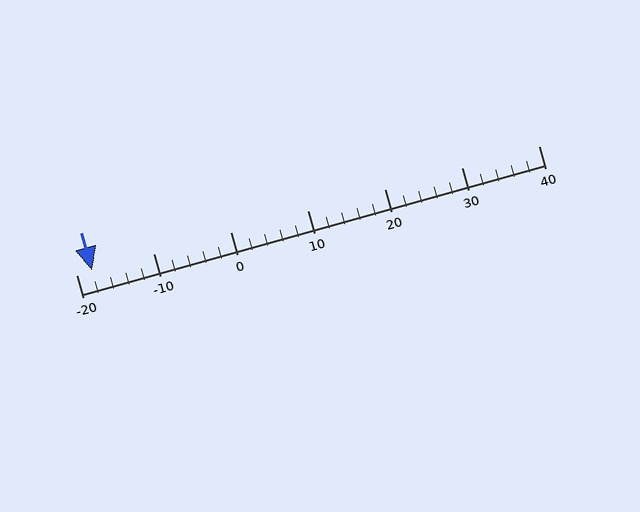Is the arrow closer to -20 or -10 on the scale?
The arrow is closer to -20.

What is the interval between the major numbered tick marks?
The major tick marks are spaced 10 units apart.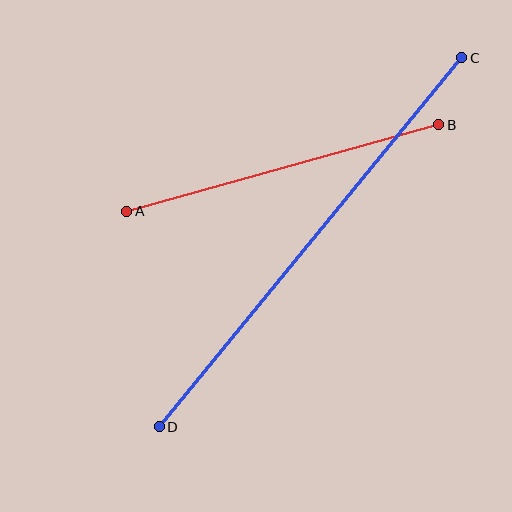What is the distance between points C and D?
The distance is approximately 477 pixels.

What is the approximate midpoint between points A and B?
The midpoint is at approximately (283, 168) pixels.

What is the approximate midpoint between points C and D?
The midpoint is at approximately (311, 242) pixels.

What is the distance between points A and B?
The distance is approximately 324 pixels.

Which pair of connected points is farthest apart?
Points C and D are farthest apart.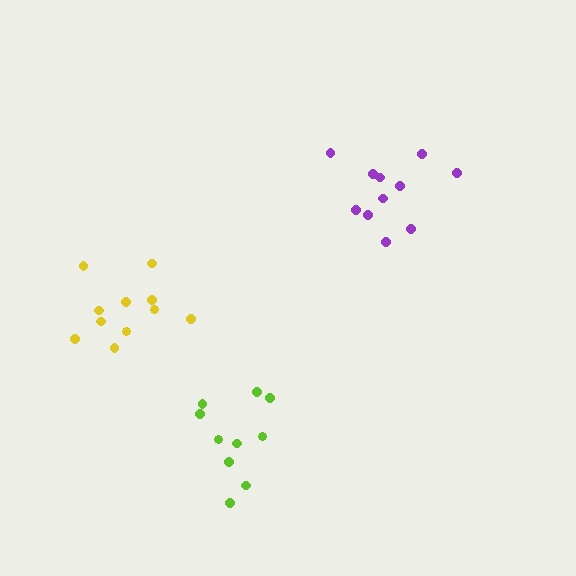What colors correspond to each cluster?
The clusters are colored: purple, yellow, lime.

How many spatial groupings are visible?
There are 3 spatial groupings.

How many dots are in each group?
Group 1: 11 dots, Group 2: 11 dots, Group 3: 10 dots (32 total).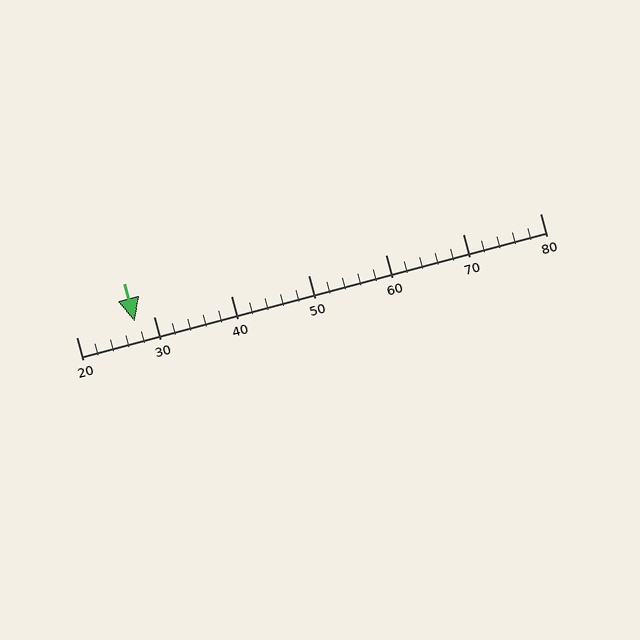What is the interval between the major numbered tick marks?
The major tick marks are spaced 10 units apart.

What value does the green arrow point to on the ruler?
The green arrow points to approximately 28.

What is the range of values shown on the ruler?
The ruler shows values from 20 to 80.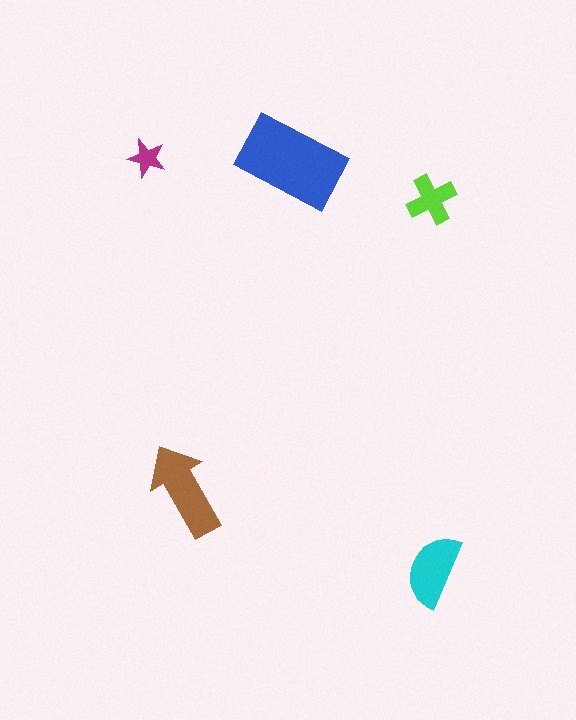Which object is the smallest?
The magenta star.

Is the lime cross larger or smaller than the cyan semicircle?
Smaller.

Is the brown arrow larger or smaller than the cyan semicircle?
Larger.